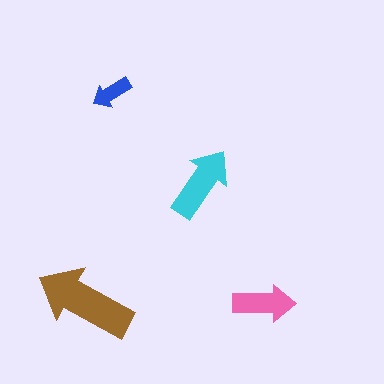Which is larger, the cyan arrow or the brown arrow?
The brown one.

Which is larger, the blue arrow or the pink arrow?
The pink one.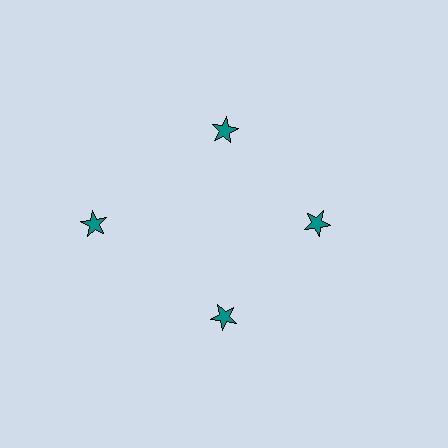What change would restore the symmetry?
The symmetry would be restored by moving it inward, back onto the ring so that all 4 stars sit at equal angles and equal distance from the center.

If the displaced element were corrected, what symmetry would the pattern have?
It would have 4-fold rotational symmetry — the pattern would map onto itself every 90 degrees.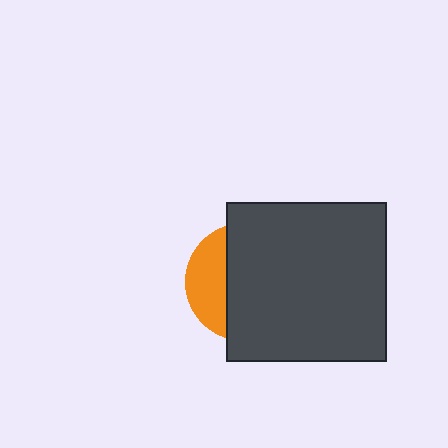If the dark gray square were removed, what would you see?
You would see the complete orange circle.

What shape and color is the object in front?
The object in front is a dark gray square.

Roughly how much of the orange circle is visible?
A small part of it is visible (roughly 30%).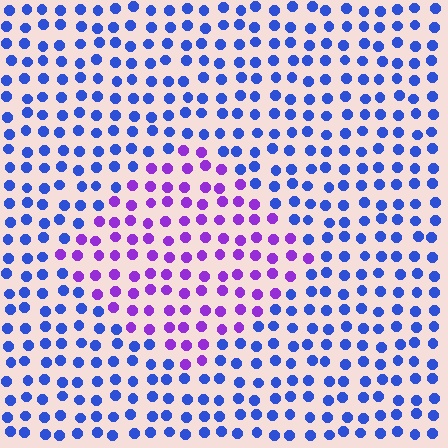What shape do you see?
I see a diamond.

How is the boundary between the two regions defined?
The boundary is defined purely by a slight shift in hue (about 50 degrees). Spacing, size, and orientation are identical on both sides.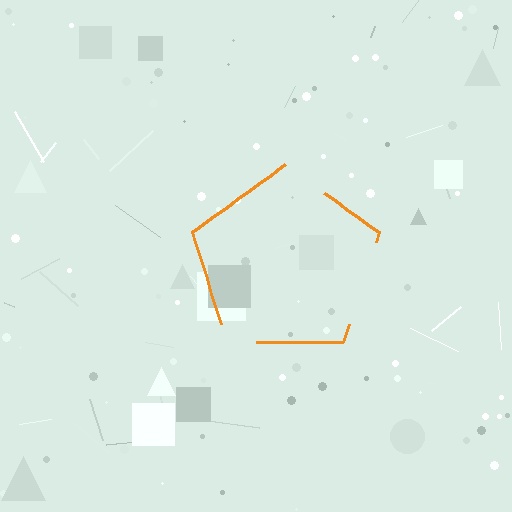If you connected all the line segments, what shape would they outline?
They would outline a pentagon.